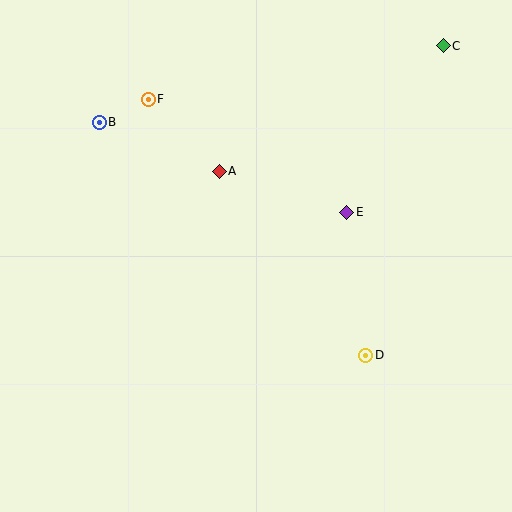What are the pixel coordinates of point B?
Point B is at (99, 122).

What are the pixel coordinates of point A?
Point A is at (219, 171).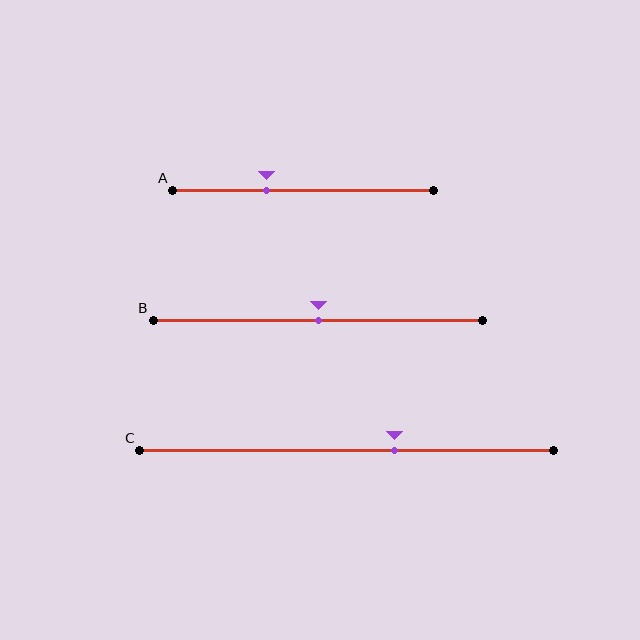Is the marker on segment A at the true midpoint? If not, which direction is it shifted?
No, the marker on segment A is shifted to the left by about 14% of the segment length.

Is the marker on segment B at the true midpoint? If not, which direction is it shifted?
Yes, the marker on segment B is at the true midpoint.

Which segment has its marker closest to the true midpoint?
Segment B has its marker closest to the true midpoint.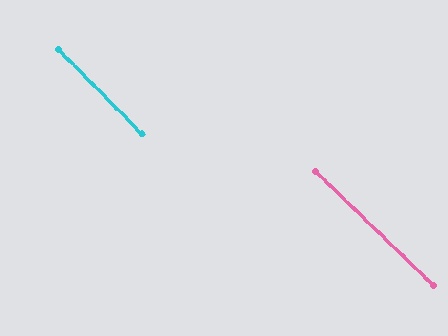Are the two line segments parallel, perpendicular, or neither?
Parallel — their directions differ by only 1.6°.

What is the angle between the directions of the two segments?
Approximately 2 degrees.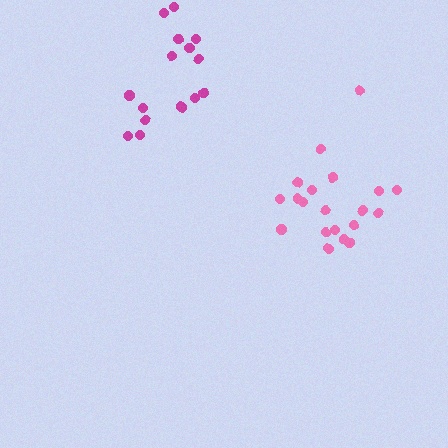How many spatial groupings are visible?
There are 2 spatial groupings.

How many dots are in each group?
Group 1: 20 dots, Group 2: 15 dots (35 total).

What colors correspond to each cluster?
The clusters are colored: pink, magenta.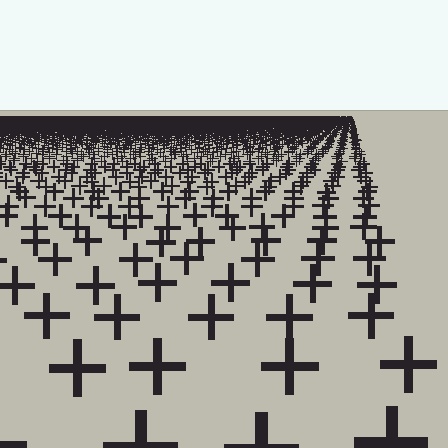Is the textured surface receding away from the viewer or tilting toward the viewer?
The surface is receding away from the viewer. Texture elements get smaller and denser toward the top.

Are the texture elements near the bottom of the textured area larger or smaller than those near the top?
Larger. Near the bottom, elements are closer to the viewer and appear at a bigger on-screen size.